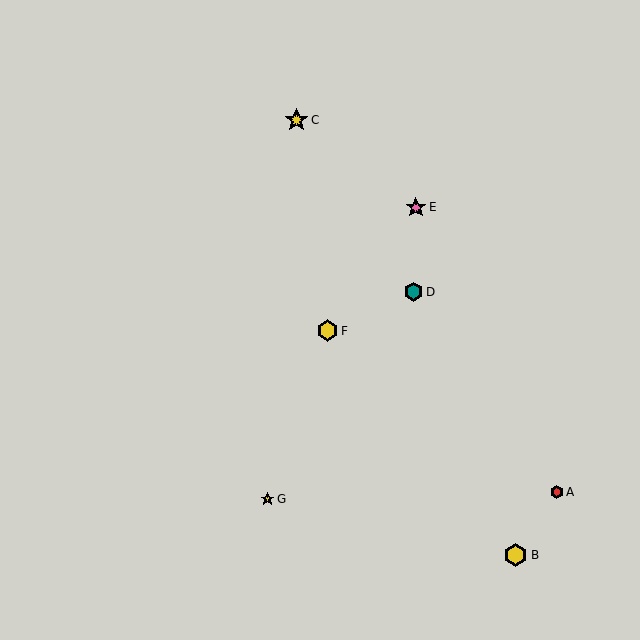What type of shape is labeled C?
Shape C is a yellow star.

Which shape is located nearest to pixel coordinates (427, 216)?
The pink star (labeled E) at (416, 207) is nearest to that location.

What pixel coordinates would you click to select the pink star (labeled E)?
Click at (416, 207) to select the pink star E.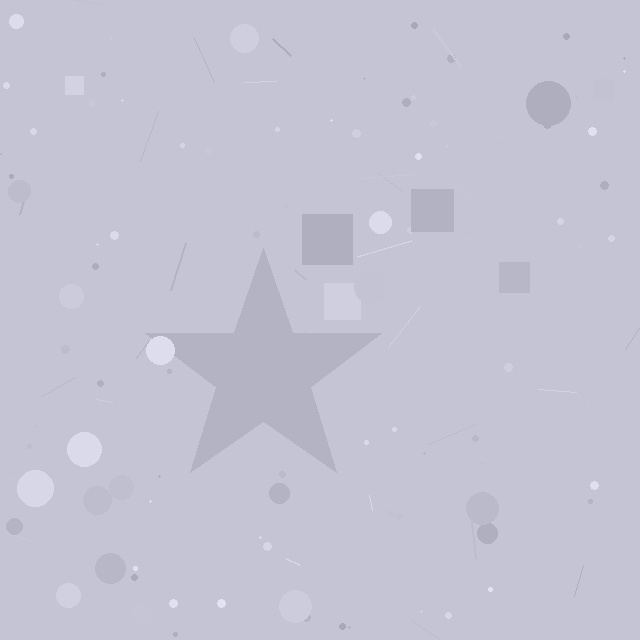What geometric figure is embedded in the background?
A star is embedded in the background.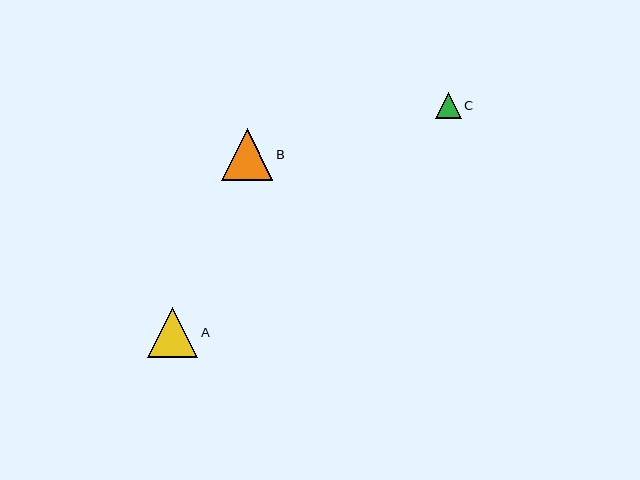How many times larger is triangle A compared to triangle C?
Triangle A is approximately 2.0 times the size of triangle C.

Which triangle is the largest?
Triangle B is the largest with a size of approximately 51 pixels.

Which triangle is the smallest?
Triangle C is the smallest with a size of approximately 25 pixels.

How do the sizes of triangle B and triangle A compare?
Triangle B and triangle A are approximately the same size.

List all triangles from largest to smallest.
From largest to smallest: B, A, C.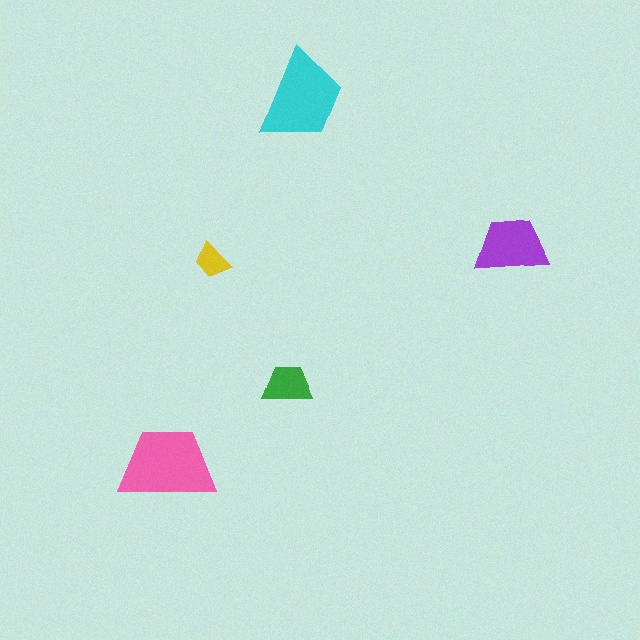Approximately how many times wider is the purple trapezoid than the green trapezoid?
About 1.5 times wider.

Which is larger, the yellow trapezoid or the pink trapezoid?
The pink one.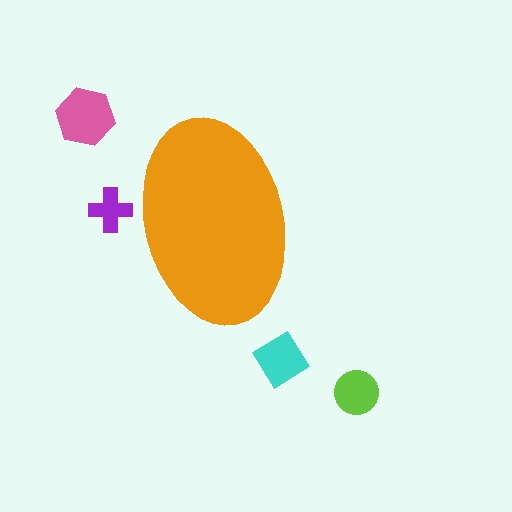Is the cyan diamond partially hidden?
No, the cyan diamond is fully visible.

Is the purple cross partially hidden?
Yes, the purple cross is partially hidden behind the orange ellipse.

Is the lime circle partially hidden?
No, the lime circle is fully visible.